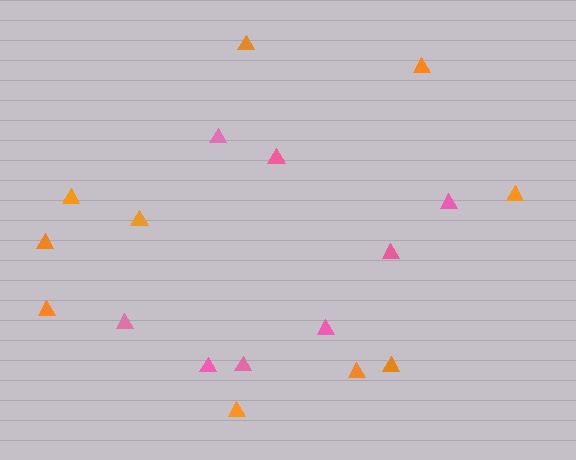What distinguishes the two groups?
There are 2 groups: one group of pink triangles (8) and one group of orange triangles (10).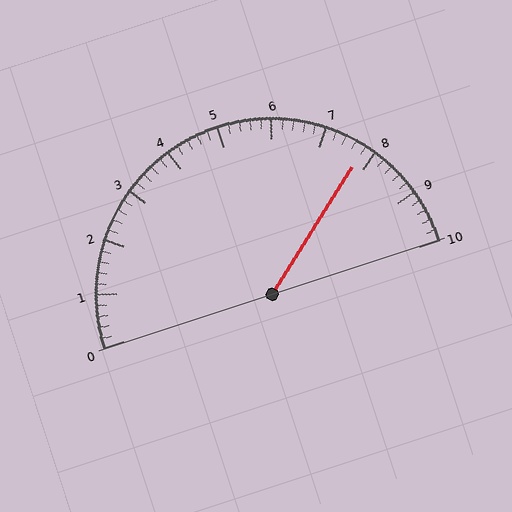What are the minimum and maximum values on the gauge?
The gauge ranges from 0 to 10.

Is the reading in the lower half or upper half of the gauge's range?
The reading is in the upper half of the range (0 to 10).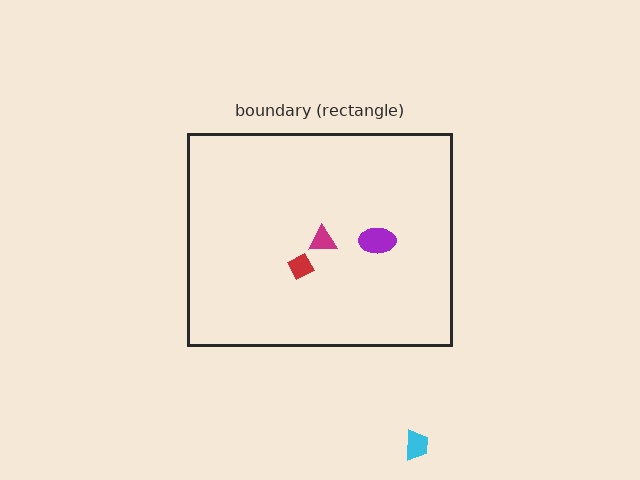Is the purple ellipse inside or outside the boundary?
Inside.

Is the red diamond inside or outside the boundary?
Inside.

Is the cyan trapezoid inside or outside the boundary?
Outside.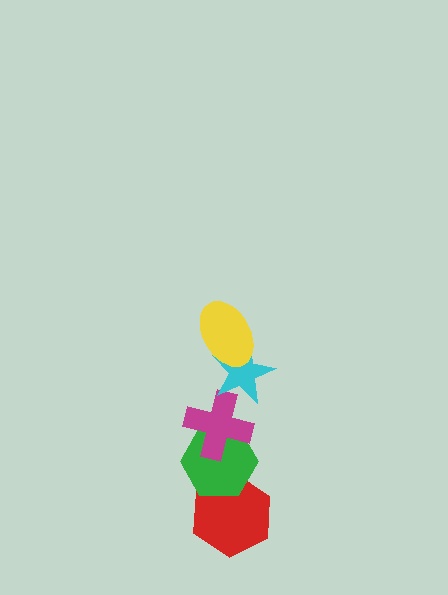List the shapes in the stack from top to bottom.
From top to bottom: the yellow ellipse, the cyan star, the magenta cross, the green hexagon, the red hexagon.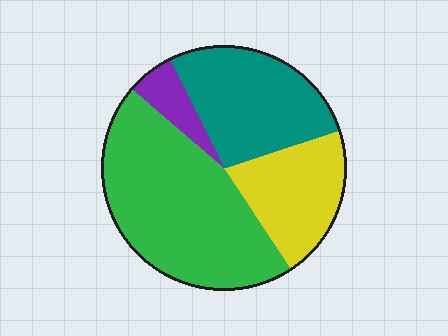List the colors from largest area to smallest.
From largest to smallest: green, teal, yellow, purple.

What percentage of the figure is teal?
Teal takes up between a sixth and a third of the figure.